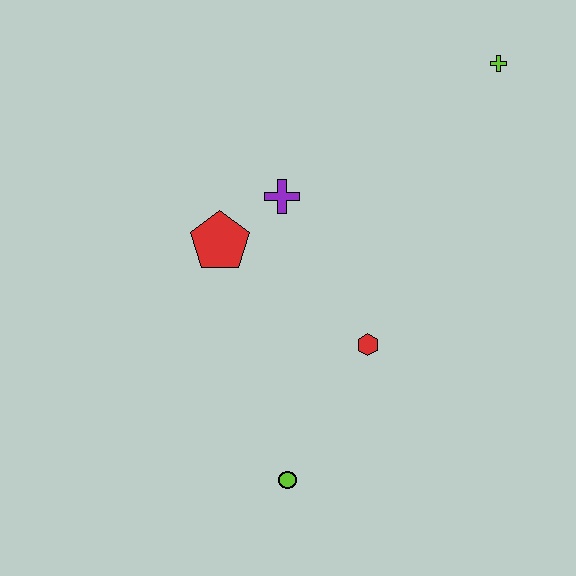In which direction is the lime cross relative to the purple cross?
The lime cross is to the right of the purple cross.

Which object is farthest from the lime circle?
The lime cross is farthest from the lime circle.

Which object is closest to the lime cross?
The purple cross is closest to the lime cross.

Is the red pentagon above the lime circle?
Yes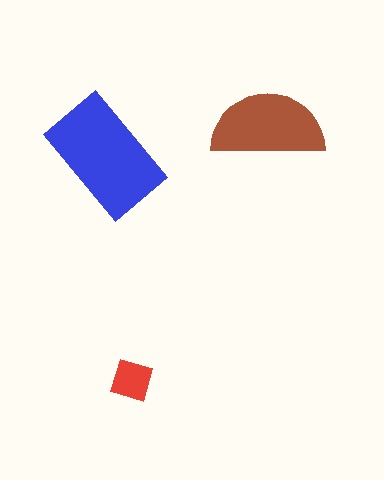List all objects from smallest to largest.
The red diamond, the brown semicircle, the blue rectangle.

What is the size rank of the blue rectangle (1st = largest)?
1st.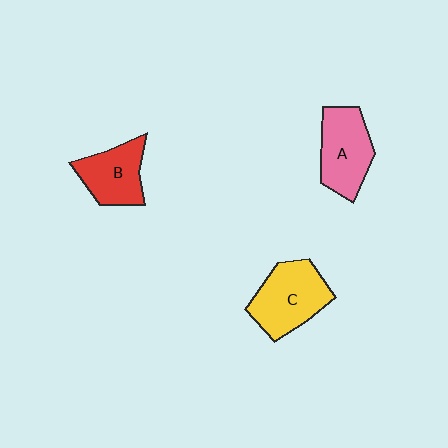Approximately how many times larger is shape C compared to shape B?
Approximately 1.3 times.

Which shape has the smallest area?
Shape B (red).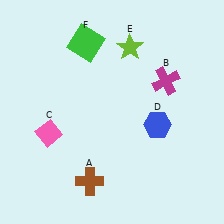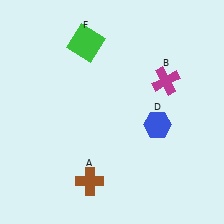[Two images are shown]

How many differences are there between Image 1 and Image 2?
There are 2 differences between the two images.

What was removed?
The lime star (E), the pink diamond (C) were removed in Image 2.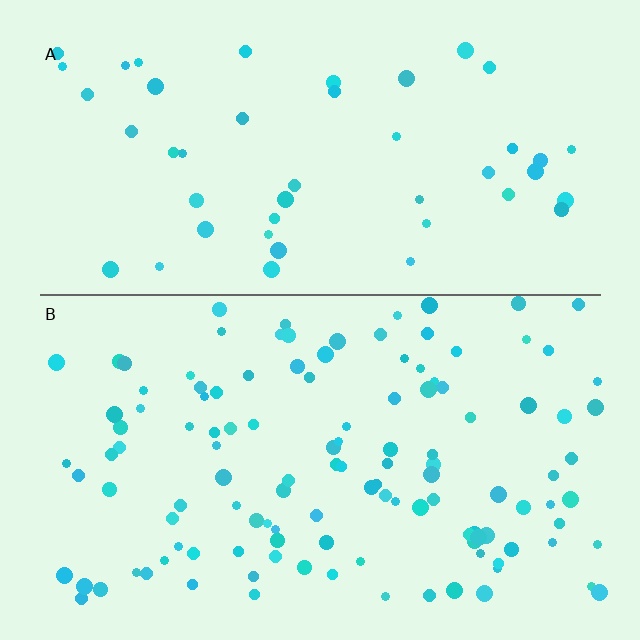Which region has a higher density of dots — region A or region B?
B (the bottom).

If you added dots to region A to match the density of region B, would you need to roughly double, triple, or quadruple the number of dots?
Approximately triple.